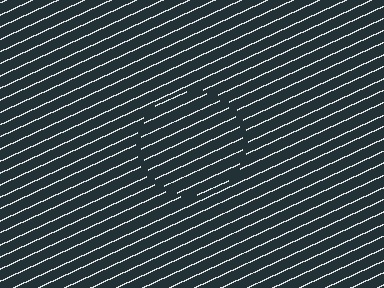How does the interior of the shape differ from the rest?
The interior of the shape contains the same grating, shifted by half a period — the contour is defined by the phase discontinuity where line-ends from the inner and outer gratings abut.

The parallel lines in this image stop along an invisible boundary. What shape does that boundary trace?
An illusory circle. The interior of the shape contains the same grating, shifted by half a period — the contour is defined by the phase discontinuity where line-ends from the inner and outer gratings abut.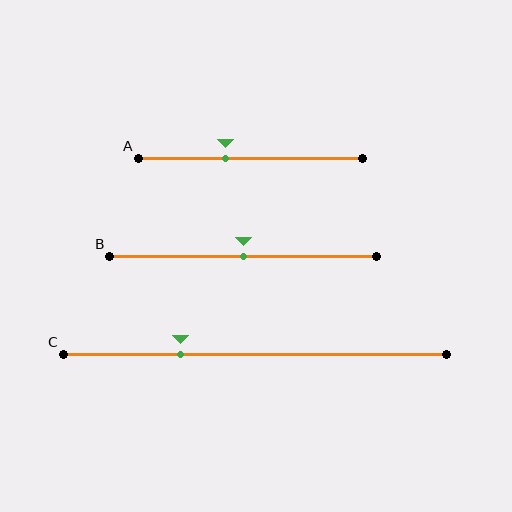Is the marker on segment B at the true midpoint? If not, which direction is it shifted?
Yes, the marker on segment B is at the true midpoint.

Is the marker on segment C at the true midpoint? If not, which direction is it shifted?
No, the marker on segment C is shifted to the left by about 20% of the segment length.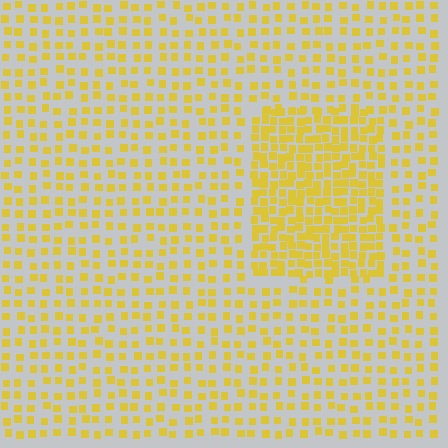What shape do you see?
I see a rectangle.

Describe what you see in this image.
The image contains small yellow elements arranged at two different densities. A rectangle-shaped region is visible where the elements are more densely packed than the surrounding area.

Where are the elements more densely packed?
The elements are more densely packed inside the rectangle boundary.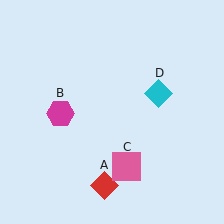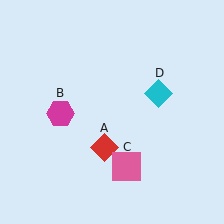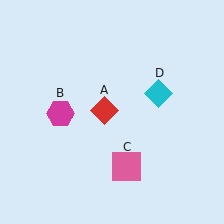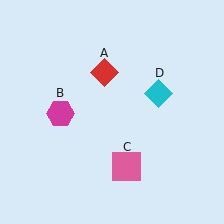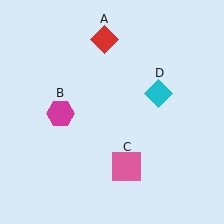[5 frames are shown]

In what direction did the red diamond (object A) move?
The red diamond (object A) moved up.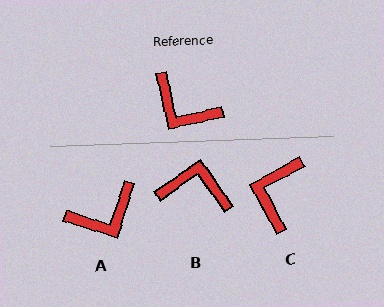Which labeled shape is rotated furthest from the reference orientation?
B, about 157 degrees away.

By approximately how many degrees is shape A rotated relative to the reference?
Approximately 59 degrees counter-clockwise.